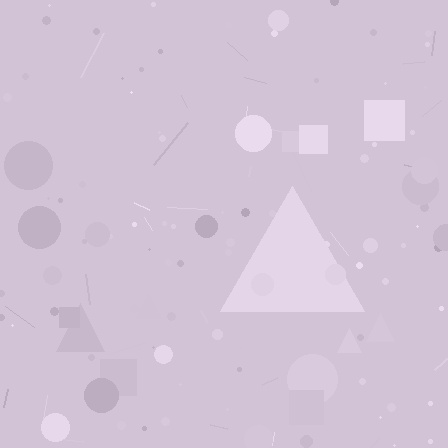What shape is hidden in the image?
A triangle is hidden in the image.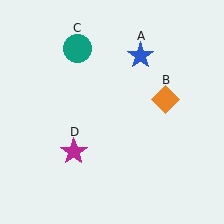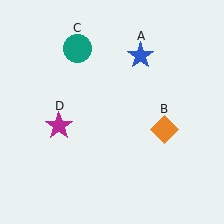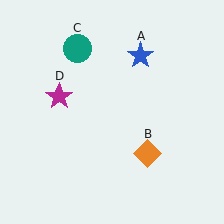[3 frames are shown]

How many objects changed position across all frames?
2 objects changed position: orange diamond (object B), magenta star (object D).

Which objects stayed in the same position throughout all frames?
Blue star (object A) and teal circle (object C) remained stationary.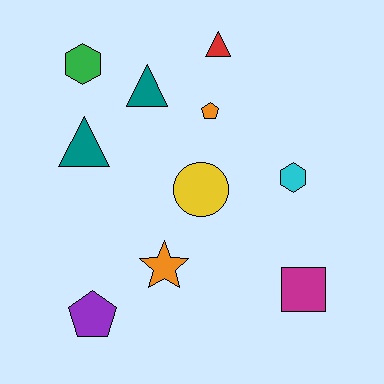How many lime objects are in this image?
There are no lime objects.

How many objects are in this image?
There are 10 objects.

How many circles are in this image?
There is 1 circle.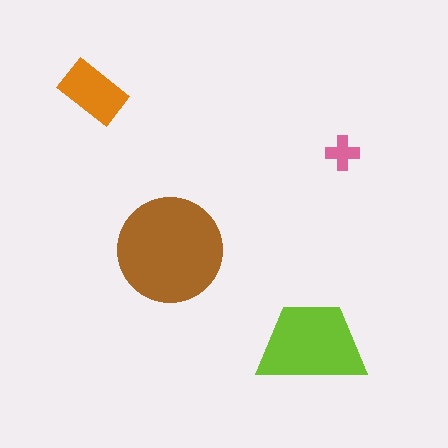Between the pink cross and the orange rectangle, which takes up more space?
The orange rectangle.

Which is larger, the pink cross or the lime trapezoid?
The lime trapezoid.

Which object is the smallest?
The pink cross.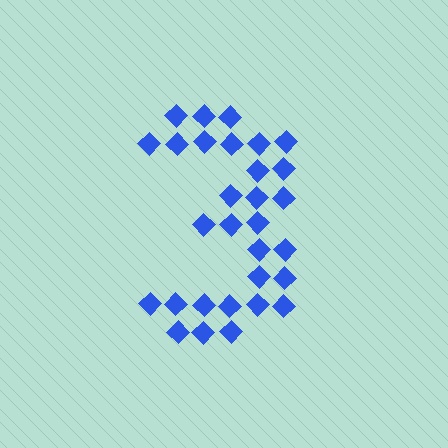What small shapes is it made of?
It is made of small diamonds.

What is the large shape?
The large shape is the digit 3.